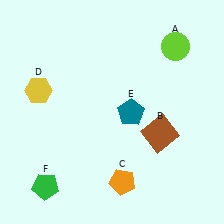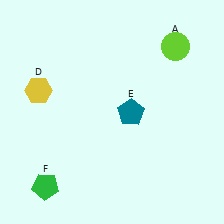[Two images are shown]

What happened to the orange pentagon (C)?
The orange pentagon (C) was removed in Image 2. It was in the bottom-right area of Image 1.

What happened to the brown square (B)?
The brown square (B) was removed in Image 2. It was in the bottom-right area of Image 1.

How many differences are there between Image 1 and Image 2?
There are 2 differences between the two images.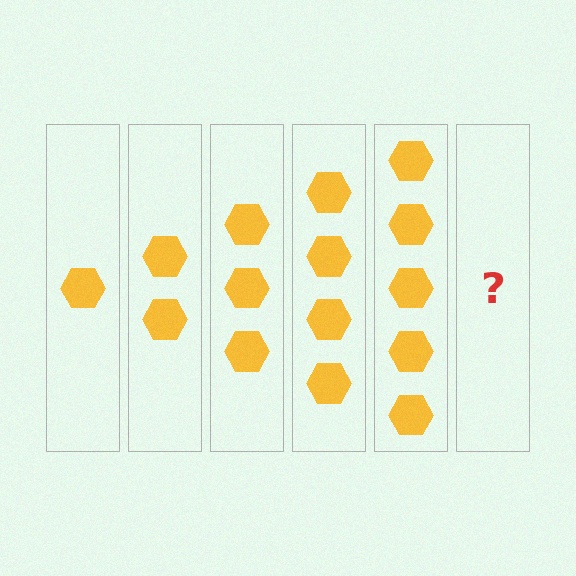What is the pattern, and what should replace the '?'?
The pattern is that each step adds one more hexagon. The '?' should be 6 hexagons.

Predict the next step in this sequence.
The next step is 6 hexagons.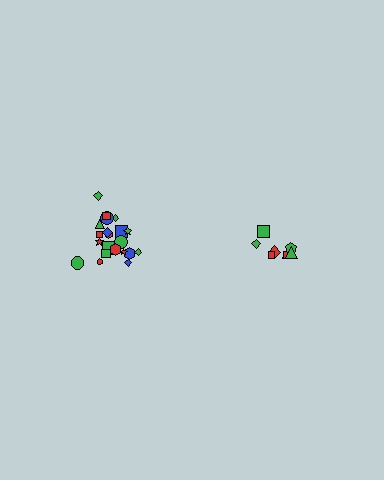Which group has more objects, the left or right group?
The left group.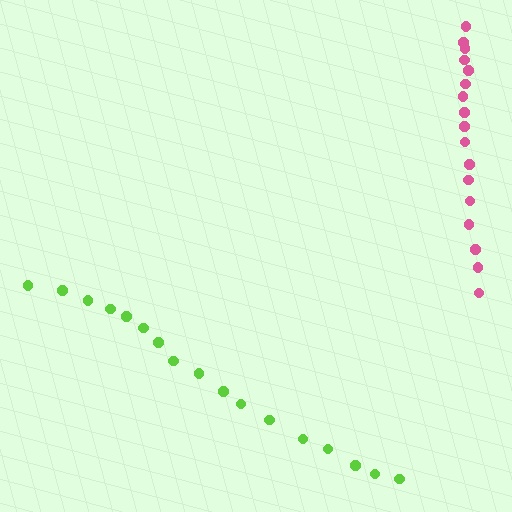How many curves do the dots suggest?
There are 2 distinct paths.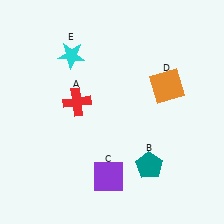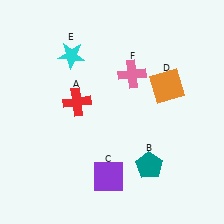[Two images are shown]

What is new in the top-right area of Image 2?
A pink cross (F) was added in the top-right area of Image 2.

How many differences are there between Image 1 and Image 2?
There is 1 difference between the two images.